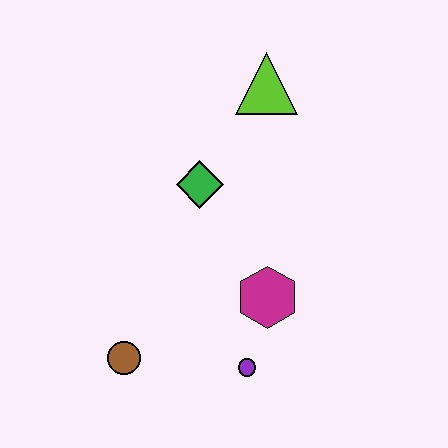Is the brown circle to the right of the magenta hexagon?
No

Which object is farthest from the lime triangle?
The brown circle is farthest from the lime triangle.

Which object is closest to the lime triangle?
The green diamond is closest to the lime triangle.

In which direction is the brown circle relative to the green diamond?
The brown circle is below the green diamond.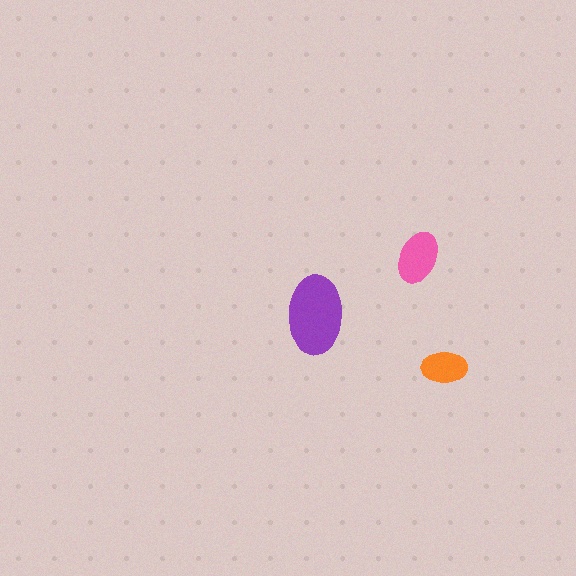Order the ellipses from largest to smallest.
the purple one, the pink one, the orange one.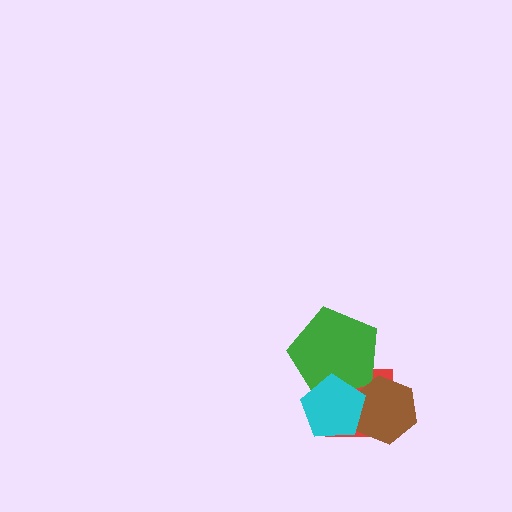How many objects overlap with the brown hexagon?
2 objects overlap with the brown hexagon.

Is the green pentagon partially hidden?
Yes, it is partially covered by another shape.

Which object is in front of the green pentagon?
The cyan pentagon is in front of the green pentagon.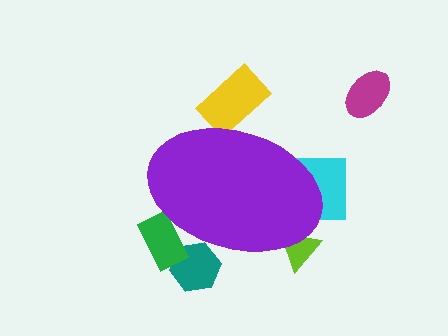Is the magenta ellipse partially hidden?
No, the magenta ellipse is fully visible.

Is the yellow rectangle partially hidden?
Yes, the yellow rectangle is partially hidden behind the purple ellipse.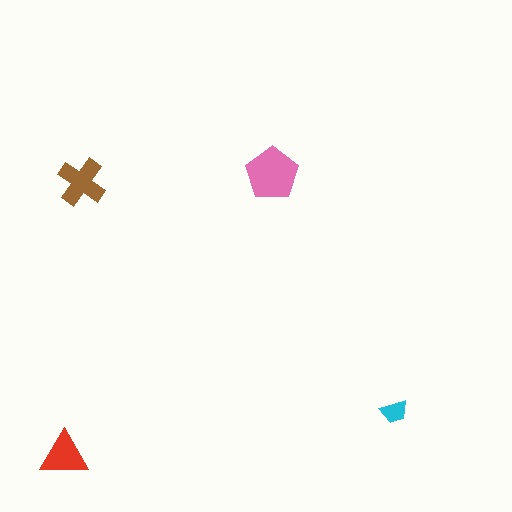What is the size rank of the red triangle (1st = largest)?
3rd.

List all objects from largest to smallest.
The pink pentagon, the brown cross, the red triangle, the cyan trapezoid.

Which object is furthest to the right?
The cyan trapezoid is rightmost.